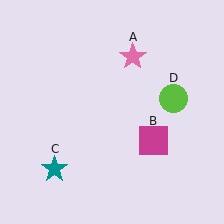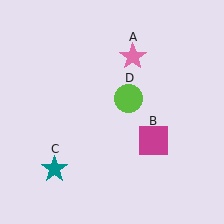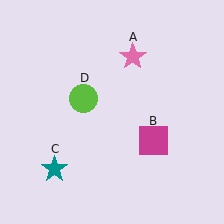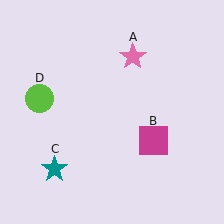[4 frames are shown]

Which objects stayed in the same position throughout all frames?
Pink star (object A) and magenta square (object B) and teal star (object C) remained stationary.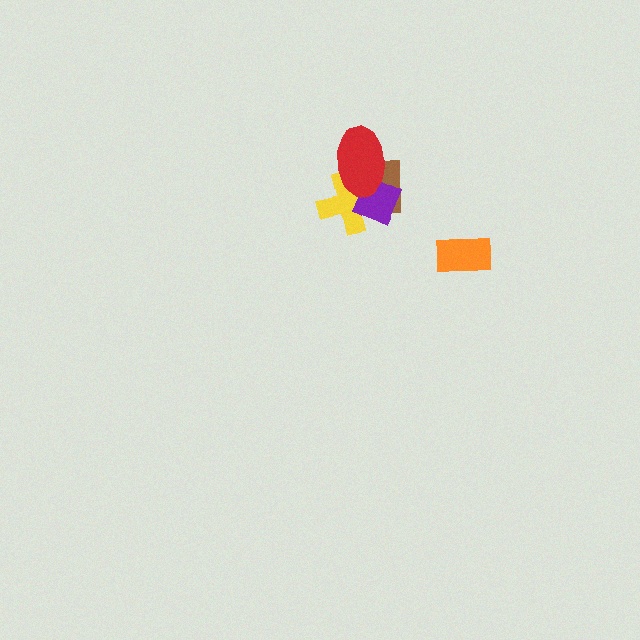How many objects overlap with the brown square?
3 objects overlap with the brown square.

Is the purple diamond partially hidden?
Yes, it is partially covered by another shape.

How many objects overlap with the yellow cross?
3 objects overlap with the yellow cross.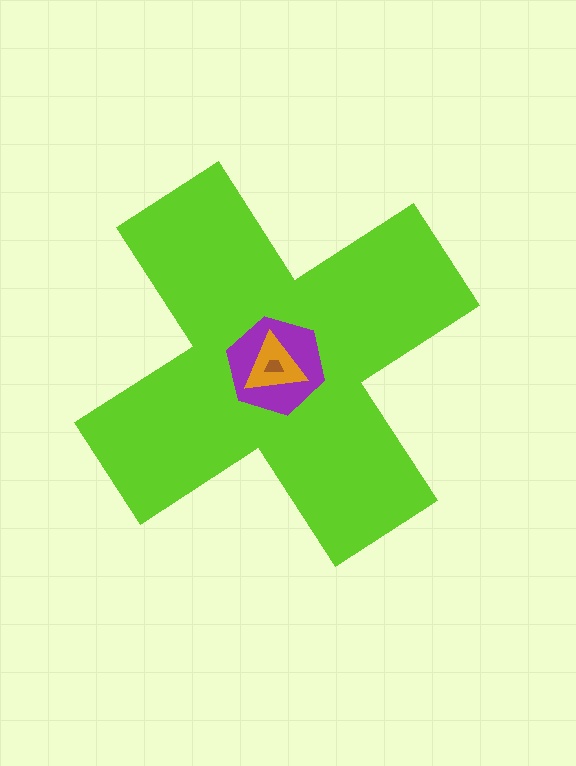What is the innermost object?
The brown trapezoid.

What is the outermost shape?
The lime cross.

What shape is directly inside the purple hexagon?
The orange triangle.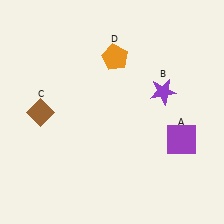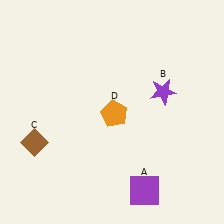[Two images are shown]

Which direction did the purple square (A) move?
The purple square (A) moved down.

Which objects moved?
The objects that moved are: the purple square (A), the brown diamond (C), the orange pentagon (D).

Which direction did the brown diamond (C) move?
The brown diamond (C) moved down.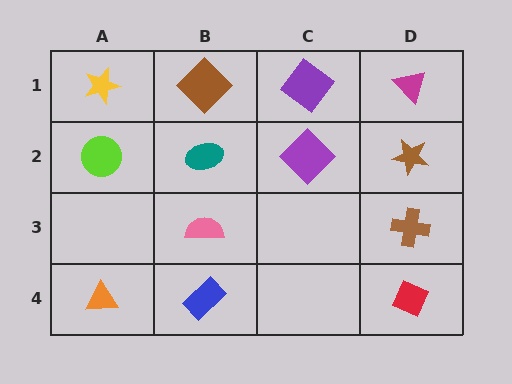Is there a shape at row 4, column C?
No, that cell is empty.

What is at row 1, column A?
A yellow star.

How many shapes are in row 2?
4 shapes.